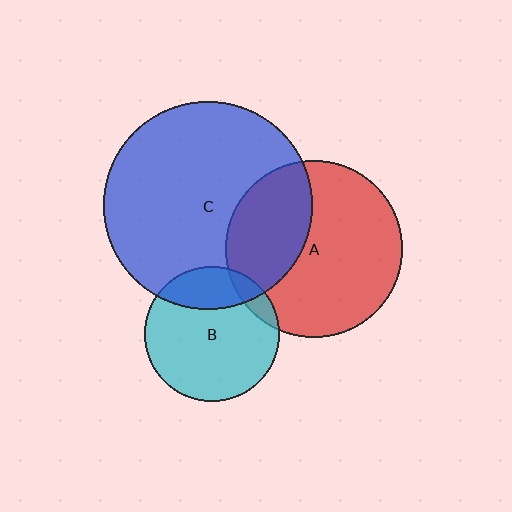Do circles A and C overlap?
Yes.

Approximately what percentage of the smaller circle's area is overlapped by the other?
Approximately 35%.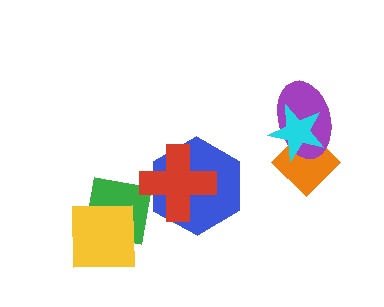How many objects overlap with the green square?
2 objects overlap with the green square.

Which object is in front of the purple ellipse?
The cyan star is in front of the purple ellipse.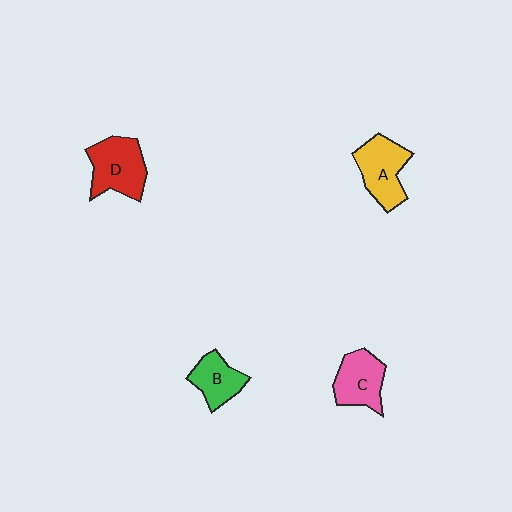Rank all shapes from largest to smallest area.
From largest to smallest: D (red), A (yellow), C (pink), B (green).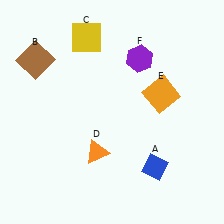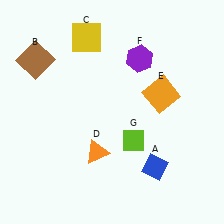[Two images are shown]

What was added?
A lime diamond (G) was added in Image 2.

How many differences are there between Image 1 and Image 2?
There is 1 difference between the two images.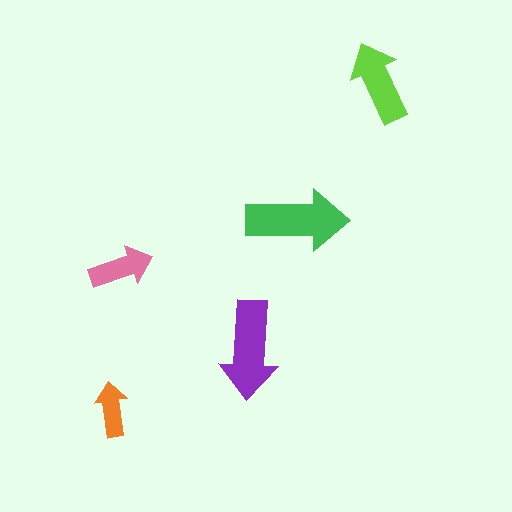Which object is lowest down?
The orange arrow is bottommost.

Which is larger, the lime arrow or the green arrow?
The green one.